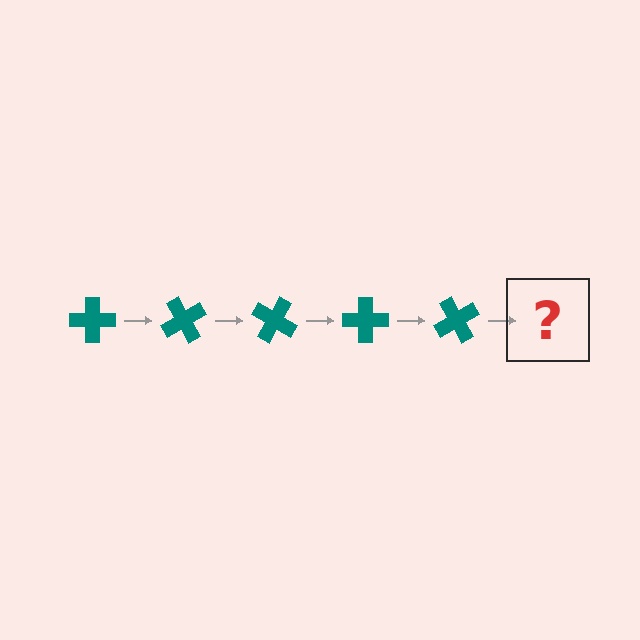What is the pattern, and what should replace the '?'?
The pattern is that the cross rotates 60 degrees each step. The '?' should be a teal cross rotated 300 degrees.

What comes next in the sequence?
The next element should be a teal cross rotated 300 degrees.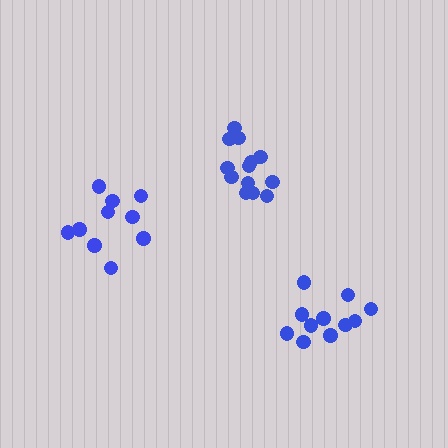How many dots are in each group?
Group 1: 10 dots, Group 2: 11 dots, Group 3: 13 dots (34 total).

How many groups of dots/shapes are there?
There are 3 groups.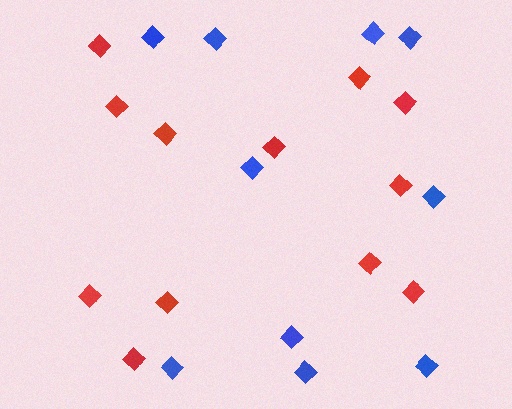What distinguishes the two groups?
There are 2 groups: one group of blue diamonds (10) and one group of red diamonds (12).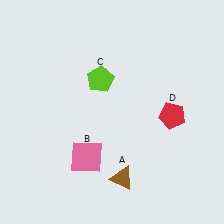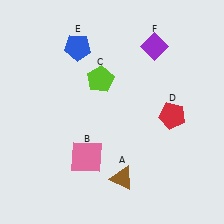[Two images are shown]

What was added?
A blue pentagon (E), a purple diamond (F) were added in Image 2.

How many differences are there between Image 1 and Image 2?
There are 2 differences between the two images.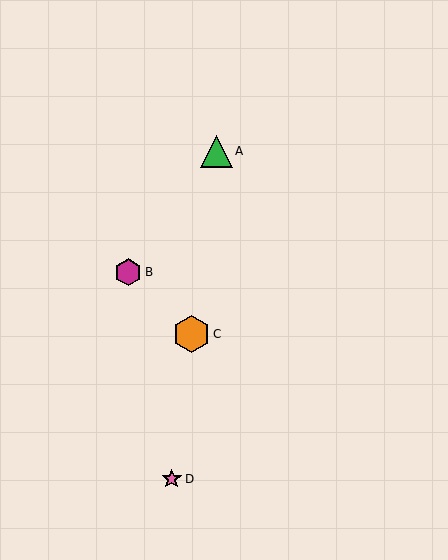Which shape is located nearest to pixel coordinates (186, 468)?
The pink star (labeled D) at (172, 479) is nearest to that location.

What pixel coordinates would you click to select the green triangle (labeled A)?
Click at (216, 151) to select the green triangle A.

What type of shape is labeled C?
Shape C is an orange hexagon.